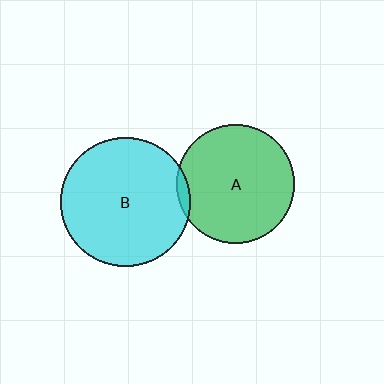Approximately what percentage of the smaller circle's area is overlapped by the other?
Approximately 5%.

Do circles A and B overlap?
Yes.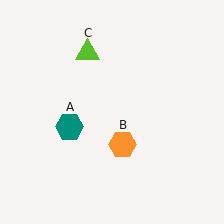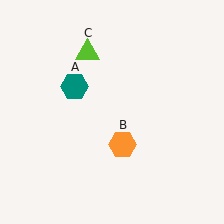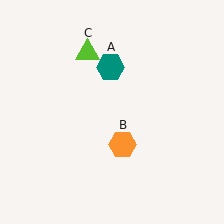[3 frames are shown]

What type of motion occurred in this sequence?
The teal hexagon (object A) rotated clockwise around the center of the scene.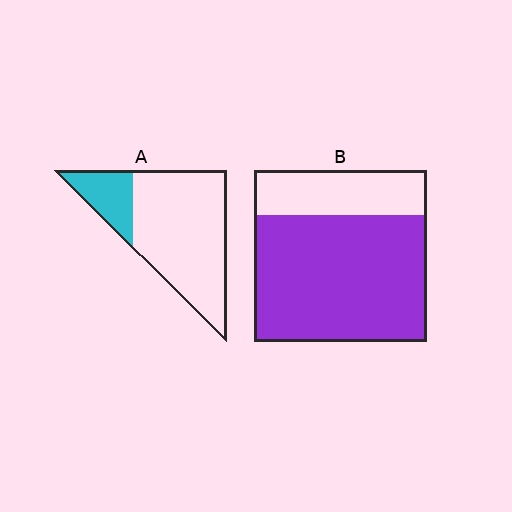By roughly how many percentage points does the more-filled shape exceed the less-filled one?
By roughly 55 percentage points (B over A).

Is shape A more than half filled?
No.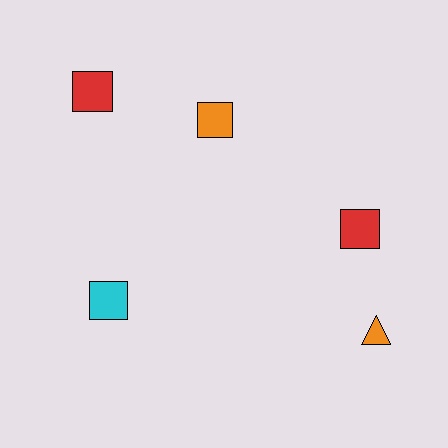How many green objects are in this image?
There are no green objects.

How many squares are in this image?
There are 4 squares.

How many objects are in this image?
There are 5 objects.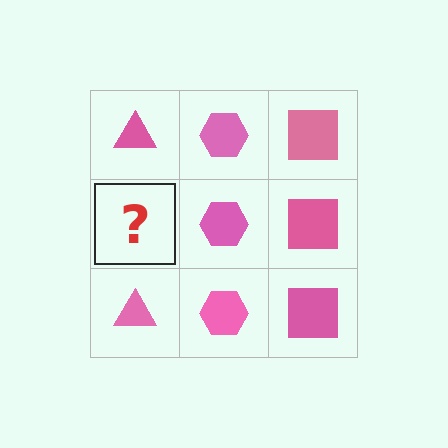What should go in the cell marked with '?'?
The missing cell should contain a pink triangle.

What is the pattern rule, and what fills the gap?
The rule is that each column has a consistent shape. The gap should be filled with a pink triangle.